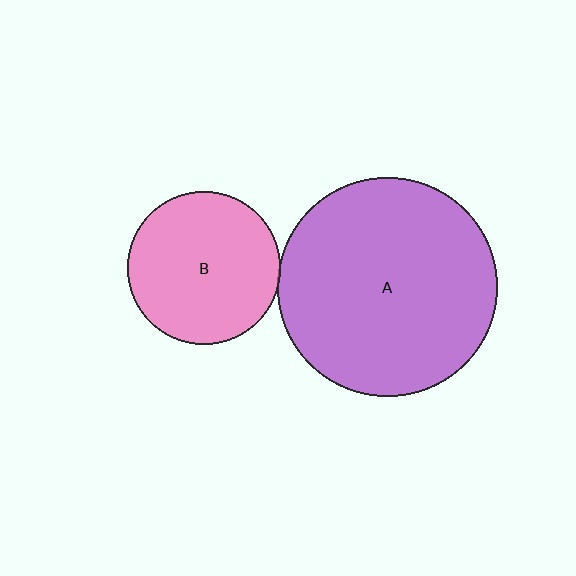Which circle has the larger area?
Circle A (purple).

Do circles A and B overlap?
Yes.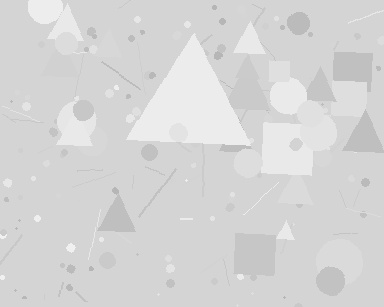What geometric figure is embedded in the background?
A triangle is embedded in the background.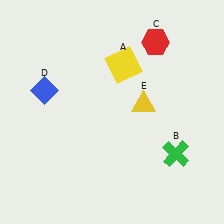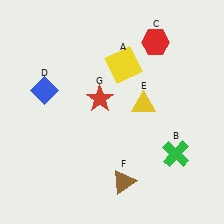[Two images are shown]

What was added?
A brown triangle (F), a red star (G) were added in Image 2.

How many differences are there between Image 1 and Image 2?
There are 2 differences between the two images.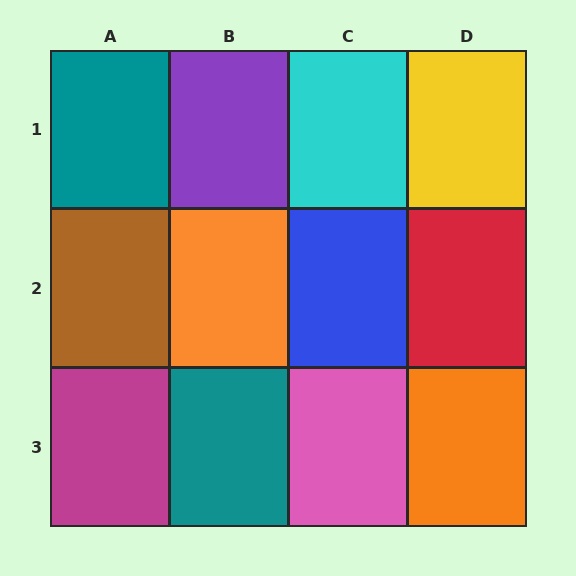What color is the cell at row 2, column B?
Orange.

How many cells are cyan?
1 cell is cyan.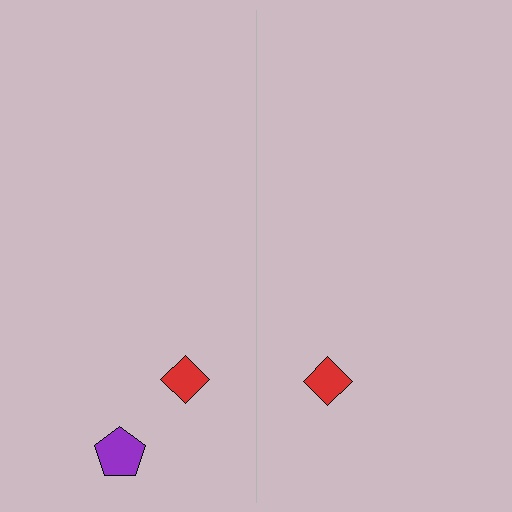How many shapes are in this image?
There are 3 shapes in this image.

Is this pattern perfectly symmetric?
No, the pattern is not perfectly symmetric. A purple pentagon is missing from the right side.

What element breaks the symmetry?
A purple pentagon is missing from the right side.